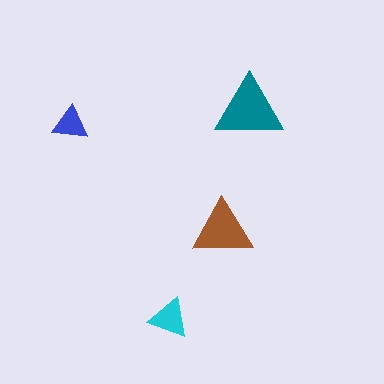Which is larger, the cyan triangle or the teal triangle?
The teal one.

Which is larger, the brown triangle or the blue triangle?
The brown one.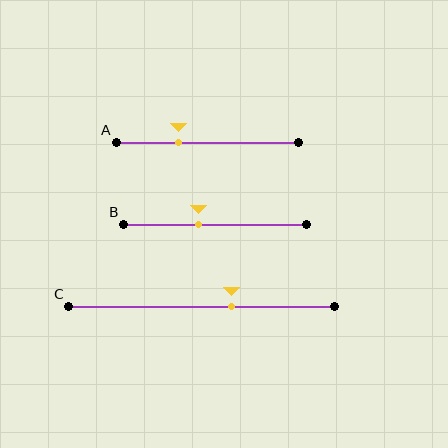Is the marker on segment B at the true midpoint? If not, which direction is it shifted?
No, the marker on segment B is shifted to the left by about 9% of the segment length.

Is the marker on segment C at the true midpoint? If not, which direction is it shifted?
No, the marker on segment C is shifted to the right by about 11% of the segment length.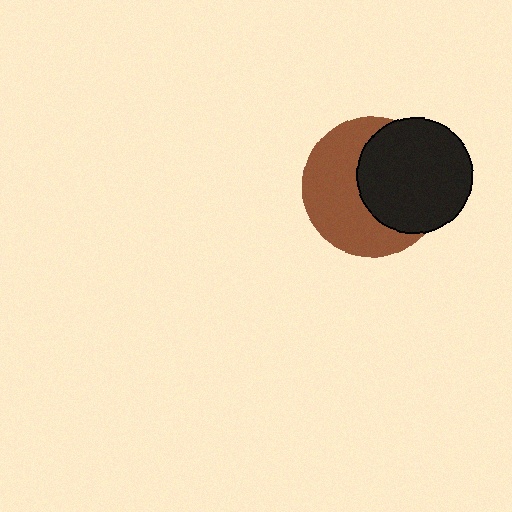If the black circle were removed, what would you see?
You would see the complete brown circle.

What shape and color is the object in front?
The object in front is a black circle.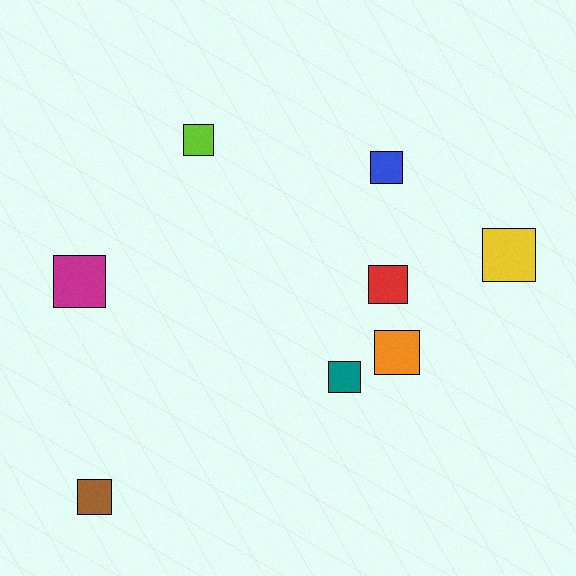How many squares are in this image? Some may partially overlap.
There are 8 squares.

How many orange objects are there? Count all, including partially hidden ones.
There is 1 orange object.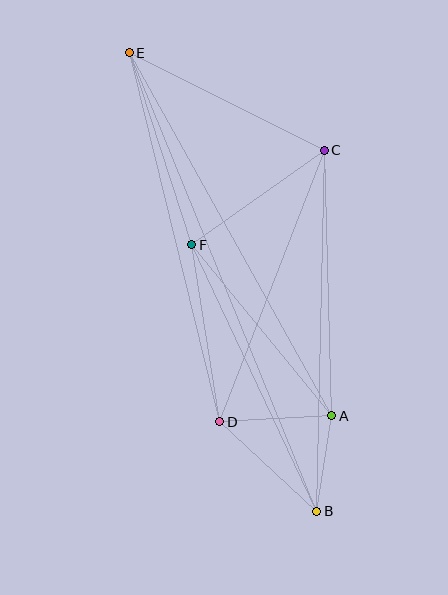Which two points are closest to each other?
Points A and B are closest to each other.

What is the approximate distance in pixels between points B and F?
The distance between B and F is approximately 294 pixels.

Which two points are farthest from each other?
Points B and E are farthest from each other.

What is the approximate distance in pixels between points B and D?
The distance between B and D is approximately 132 pixels.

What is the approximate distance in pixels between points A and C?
The distance between A and C is approximately 266 pixels.